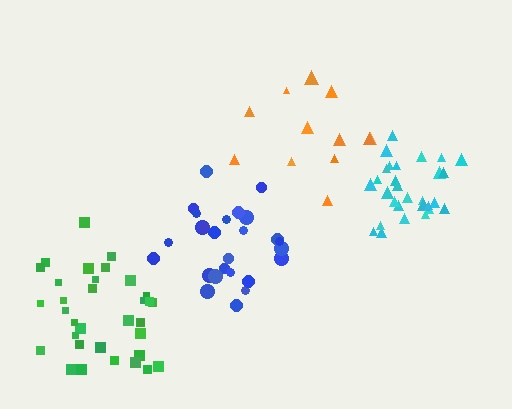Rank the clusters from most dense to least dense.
cyan, green, blue, orange.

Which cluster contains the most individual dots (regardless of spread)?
Green (35).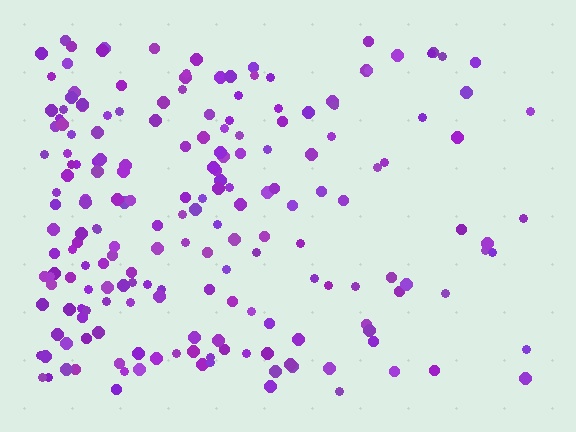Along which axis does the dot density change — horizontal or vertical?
Horizontal.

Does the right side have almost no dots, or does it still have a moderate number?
Still a moderate number, just noticeably fewer than the left.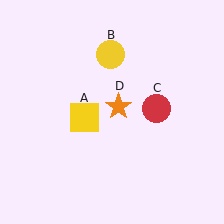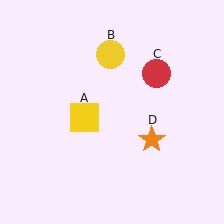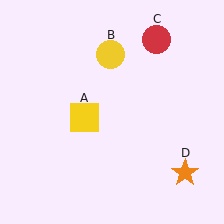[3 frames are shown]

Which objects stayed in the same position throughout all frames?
Yellow square (object A) and yellow circle (object B) remained stationary.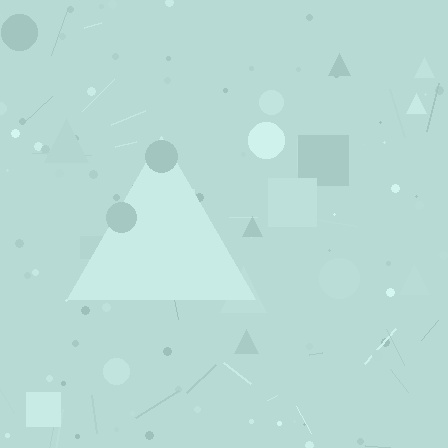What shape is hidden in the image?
A triangle is hidden in the image.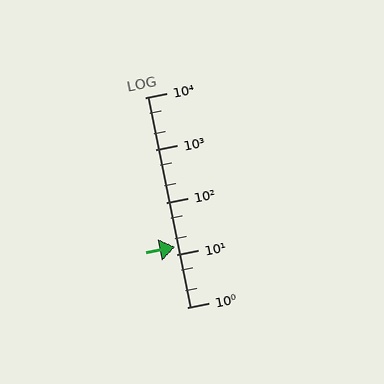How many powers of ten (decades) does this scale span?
The scale spans 4 decades, from 1 to 10000.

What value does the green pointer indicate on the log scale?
The pointer indicates approximately 14.